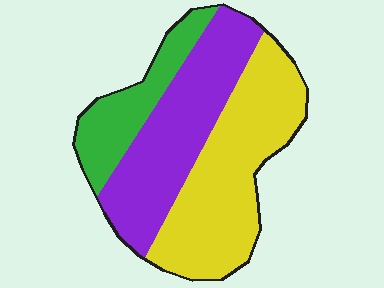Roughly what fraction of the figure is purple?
Purple covers 37% of the figure.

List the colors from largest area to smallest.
From largest to smallest: yellow, purple, green.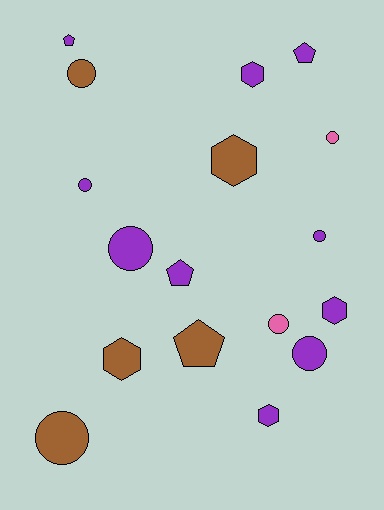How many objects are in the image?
There are 17 objects.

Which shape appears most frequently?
Circle, with 8 objects.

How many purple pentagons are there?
There are 3 purple pentagons.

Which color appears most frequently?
Purple, with 10 objects.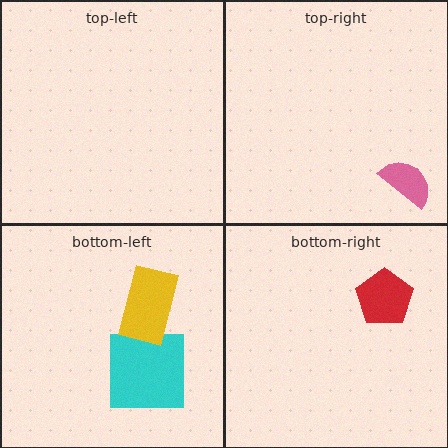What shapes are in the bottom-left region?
The cyan square, the yellow rectangle.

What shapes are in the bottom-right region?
The red pentagon.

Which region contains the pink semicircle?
The top-right region.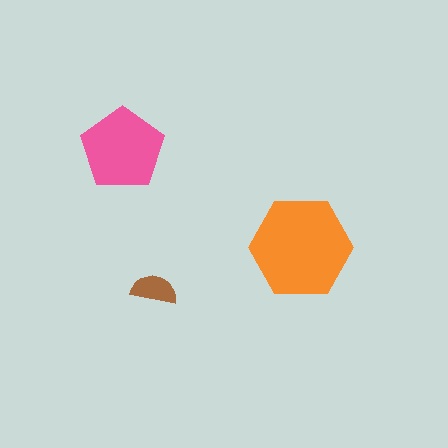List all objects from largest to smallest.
The orange hexagon, the pink pentagon, the brown semicircle.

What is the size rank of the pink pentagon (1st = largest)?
2nd.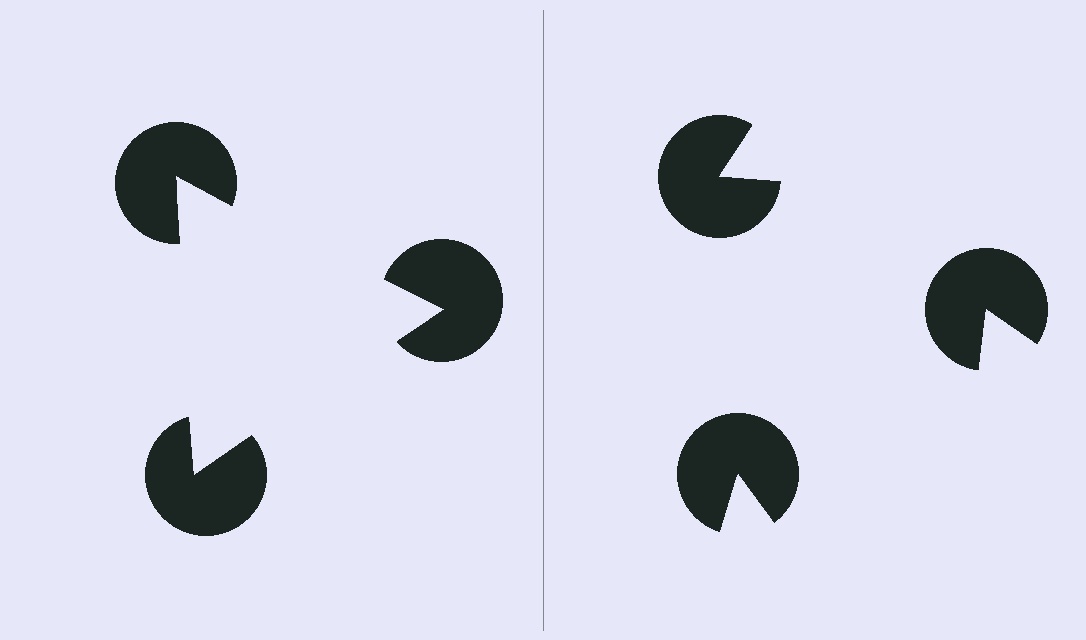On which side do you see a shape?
An illusory triangle appears on the left side. On the right side the wedge cuts are rotated, so no coherent shape forms.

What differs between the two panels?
The pac-man discs are positioned identically on both sides; only the wedge orientations differ. On the left they align to a triangle; on the right they are misaligned.